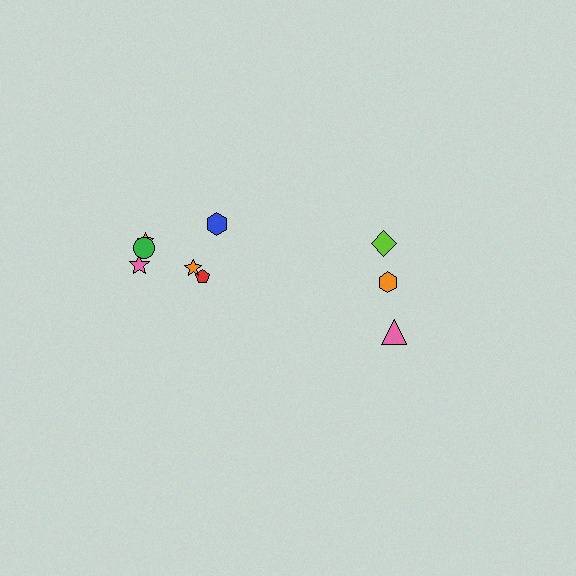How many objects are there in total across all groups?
There are 9 objects.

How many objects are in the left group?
There are 6 objects.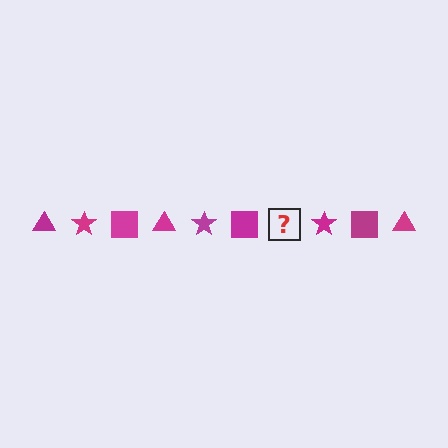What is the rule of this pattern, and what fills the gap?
The rule is that the pattern cycles through triangle, star, square shapes in magenta. The gap should be filled with a magenta triangle.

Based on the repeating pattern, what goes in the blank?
The blank should be a magenta triangle.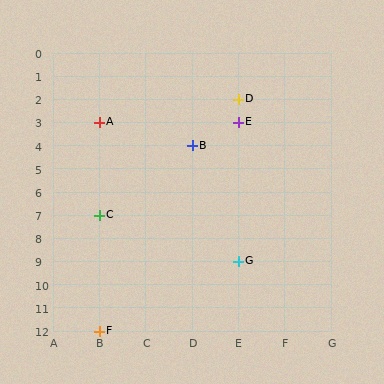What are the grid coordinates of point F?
Point F is at grid coordinates (B, 12).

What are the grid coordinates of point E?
Point E is at grid coordinates (E, 3).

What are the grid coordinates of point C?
Point C is at grid coordinates (B, 7).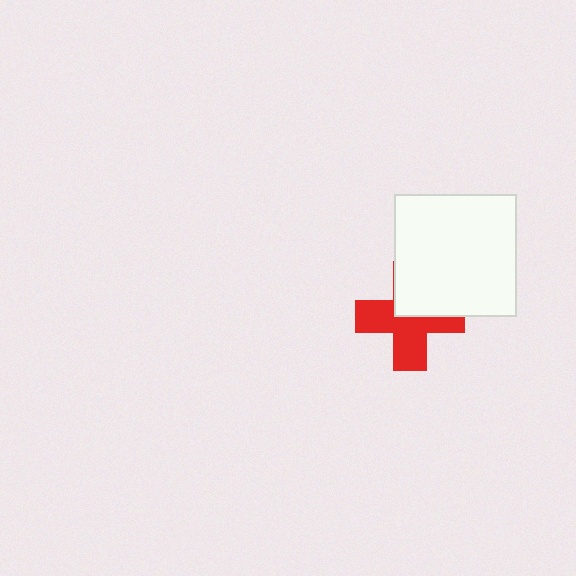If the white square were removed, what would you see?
You would see the complete red cross.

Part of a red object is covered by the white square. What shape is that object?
It is a cross.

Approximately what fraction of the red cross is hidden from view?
Roughly 41% of the red cross is hidden behind the white square.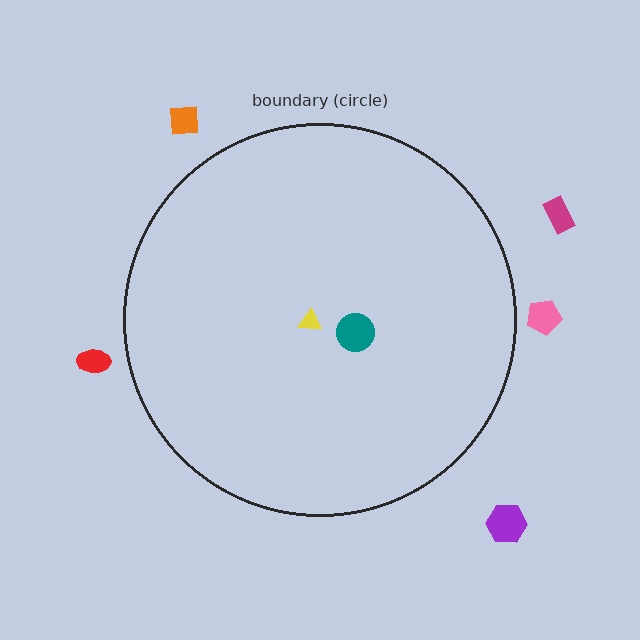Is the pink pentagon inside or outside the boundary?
Outside.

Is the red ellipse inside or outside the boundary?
Outside.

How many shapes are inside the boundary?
2 inside, 5 outside.